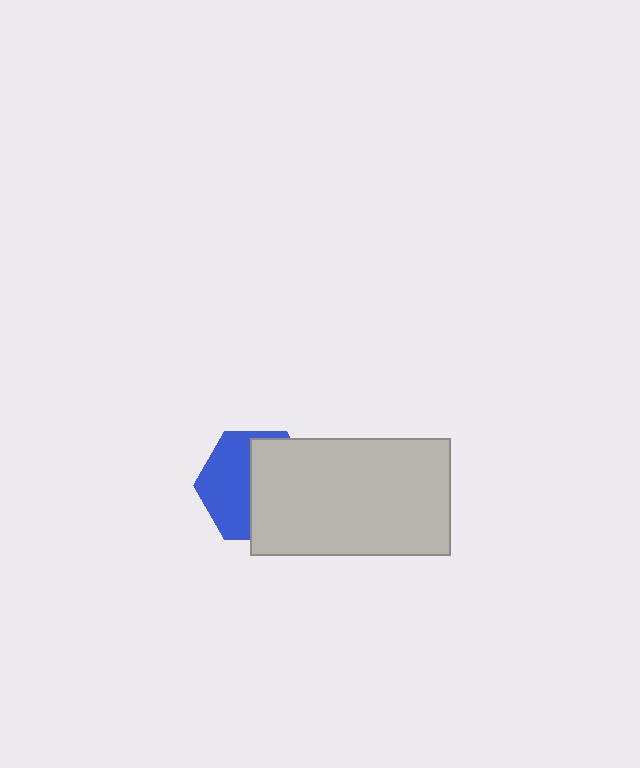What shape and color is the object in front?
The object in front is a light gray rectangle.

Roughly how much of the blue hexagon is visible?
About half of it is visible (roughly 46%).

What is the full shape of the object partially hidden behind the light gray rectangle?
The partially hidden object is a blue hexagon.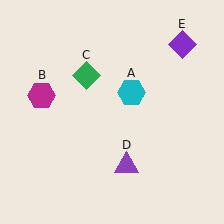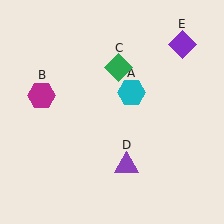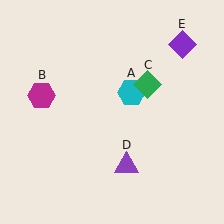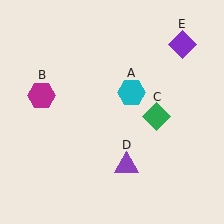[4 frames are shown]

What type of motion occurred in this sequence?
The green diamond (object C) rotated clockwise around the center of the scene.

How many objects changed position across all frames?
1 object changed position: green diamond (object C).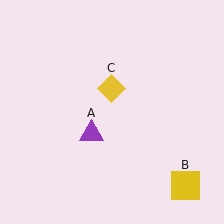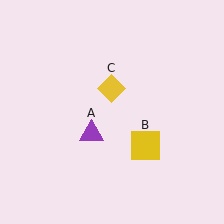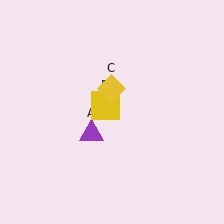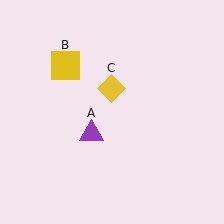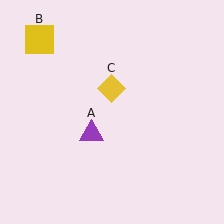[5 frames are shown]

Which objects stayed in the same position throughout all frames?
Purple triangle (object A) and yellow diamond (object C) remained stationary.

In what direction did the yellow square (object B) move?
The yellow square (object B) moved up and to the left.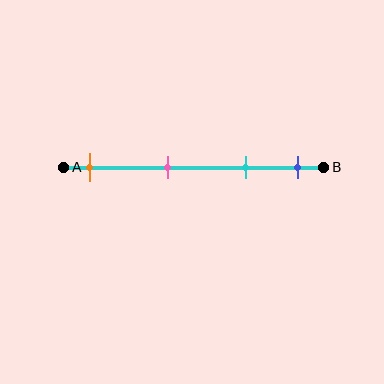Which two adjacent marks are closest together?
The cyan and blue marks are the closest adjacent pair.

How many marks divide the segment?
There are 4 marks dividing the segment.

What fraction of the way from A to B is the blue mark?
The blue mark is approximately 90% (0.9) of the way from A to B.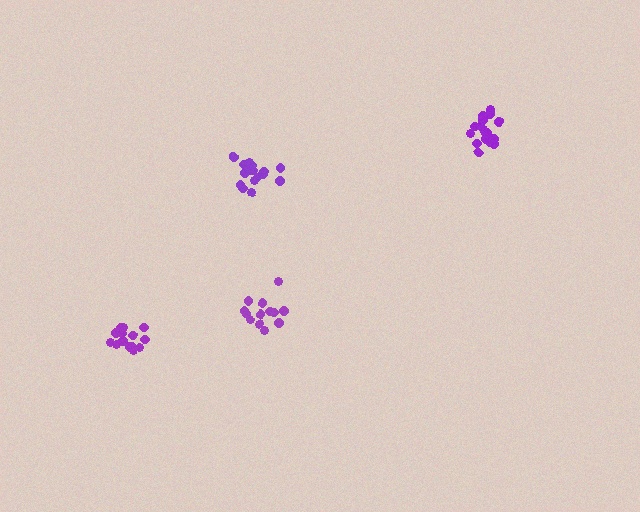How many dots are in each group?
Group 1: 18 dots, Group 2: 14 dots, Group 3: 17 dots, Group 4: 13 dots (62 total).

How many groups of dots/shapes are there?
There are 4 groups.